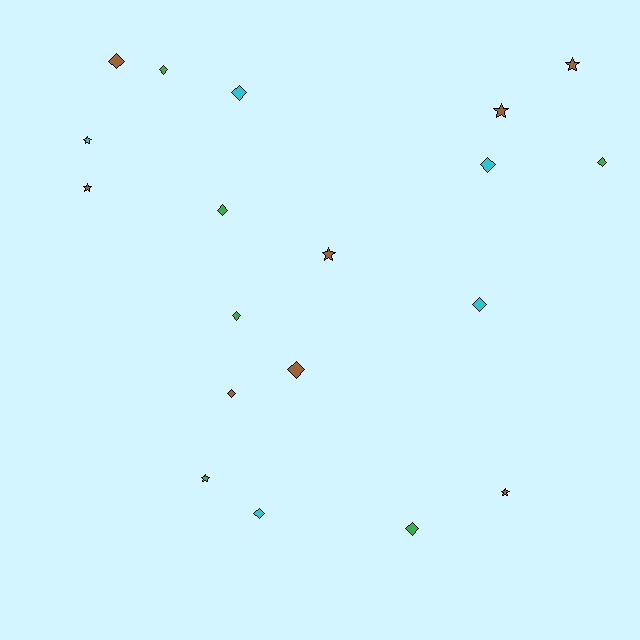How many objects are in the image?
There are 19 objects.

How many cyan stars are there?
There is 1 cyan star.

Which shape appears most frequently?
Diamond, with 12 objects.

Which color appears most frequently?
Brown, with 8 objects.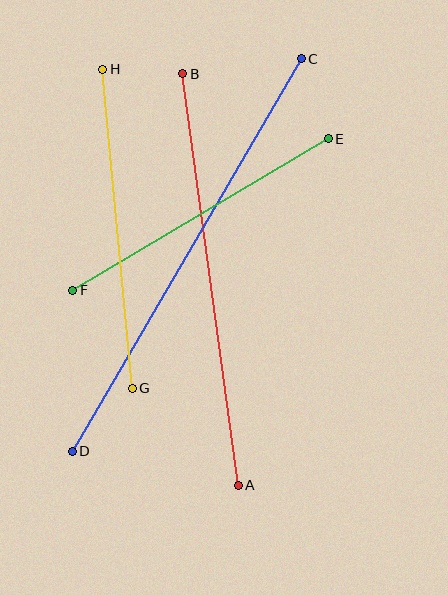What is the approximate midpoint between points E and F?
The midpoint is at approximately (200, 215) pixels.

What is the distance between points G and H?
The distance is approximately 321 pixels.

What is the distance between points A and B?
The distance is approximately 415 pixels.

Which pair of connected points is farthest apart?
Points C and D are farthest apart.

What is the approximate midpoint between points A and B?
The midpoint is at approximately (211, 280) pixels.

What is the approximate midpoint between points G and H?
The midpoint is at approximately (117, 229) pixels.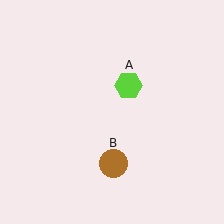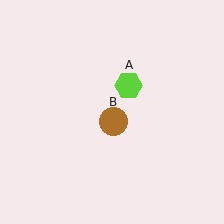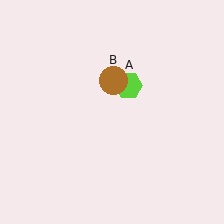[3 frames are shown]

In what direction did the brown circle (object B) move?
The brown circle (object B) moved up.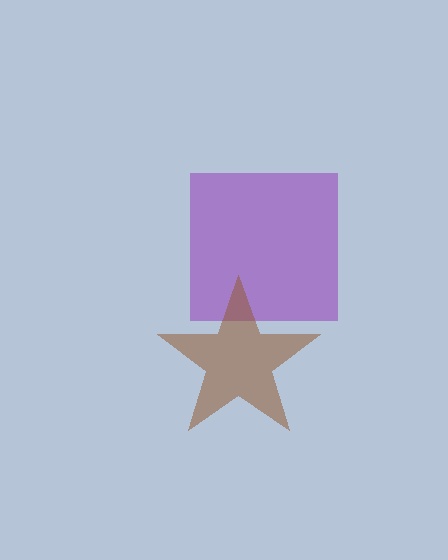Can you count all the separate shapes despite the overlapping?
Yes, there are 2 separate shapes.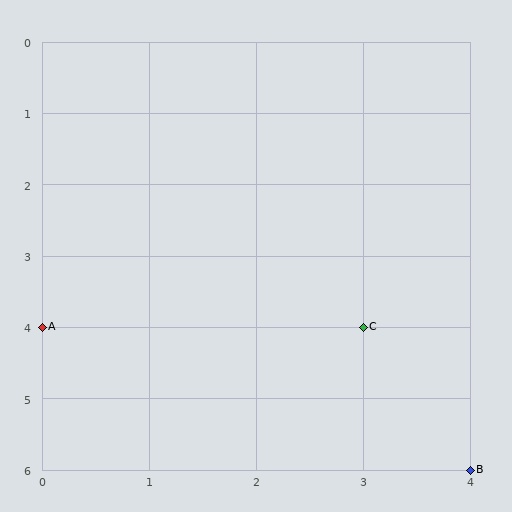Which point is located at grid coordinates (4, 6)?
Point B is at (4, 6).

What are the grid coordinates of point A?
Point A is at grid coordinates (0, 4).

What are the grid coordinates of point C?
Point C is at grid coordinates (3, 4).